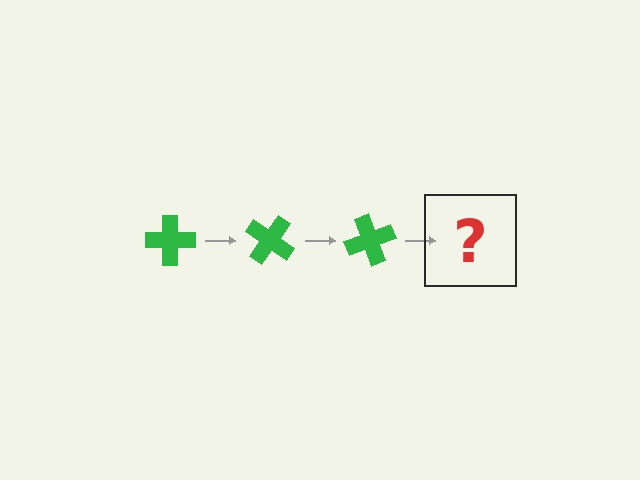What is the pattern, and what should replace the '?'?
The pattern is that the cross rotates 35 degrees each step. The '?' should be a green cross rotated 105 degrees.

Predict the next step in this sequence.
The next step is a green cross rotated 105 degrees.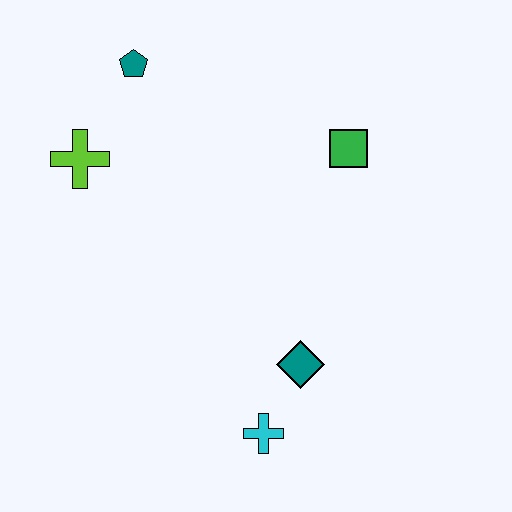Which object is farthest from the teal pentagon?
The cyan cross is farthest from the teal pentagon.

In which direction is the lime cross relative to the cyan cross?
The lime cross is above the cyan cross.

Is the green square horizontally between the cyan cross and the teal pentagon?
No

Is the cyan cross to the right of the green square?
No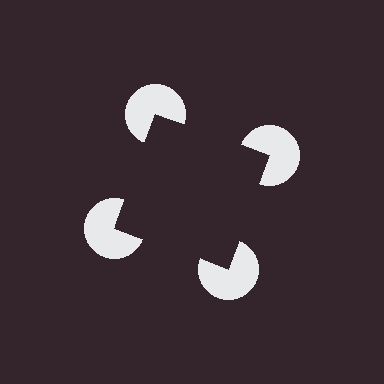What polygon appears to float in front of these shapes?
An illusory square — its edges are inferred from the aligned wedge cuts in the pac-man discs, not physically drawn.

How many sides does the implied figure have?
4 sides.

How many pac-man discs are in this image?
There are 4 — one at each vertex of the illusory square.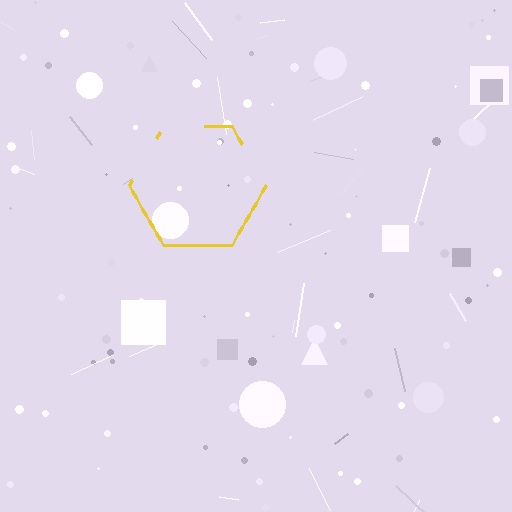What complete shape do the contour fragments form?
The contour fragments form a hexagon.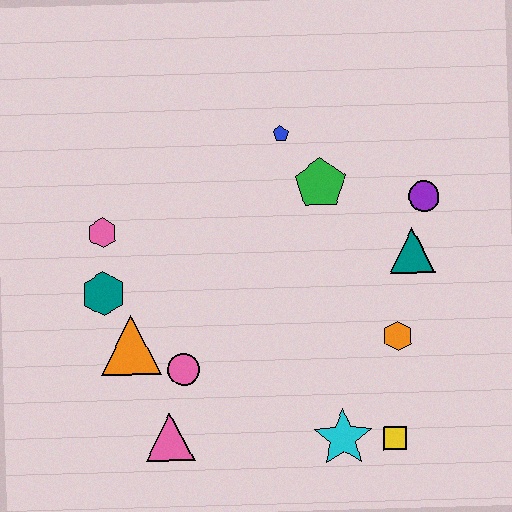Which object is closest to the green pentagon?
The blue pentagon is closest to the green pentagon.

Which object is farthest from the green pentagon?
The pink triangle is farthest from the green pentagon.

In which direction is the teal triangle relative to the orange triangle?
The teal triangle is to the right of the orange triangle.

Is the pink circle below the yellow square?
No